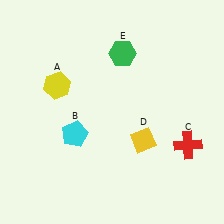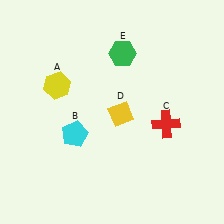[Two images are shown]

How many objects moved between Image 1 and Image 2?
2 objects moved between the two images.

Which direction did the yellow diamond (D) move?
The yellow diamond (D) moved up.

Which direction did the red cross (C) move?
The red cross (C) moved left.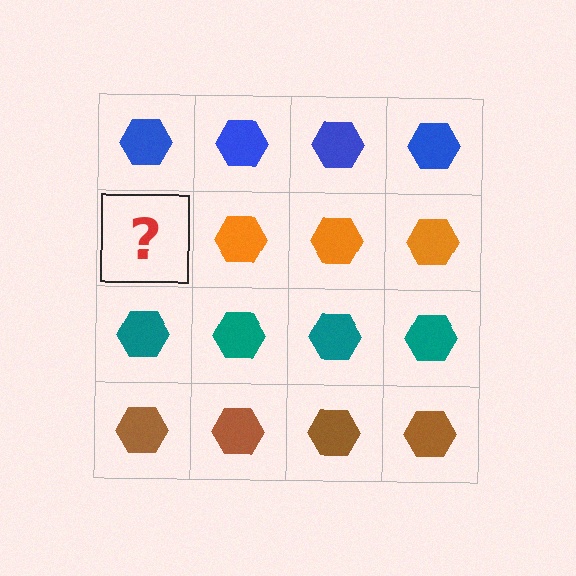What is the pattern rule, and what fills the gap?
The rule is that each row has a consistent color. The gap should be filled with an orange hexagon.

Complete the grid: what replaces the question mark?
The question mark should be replaced with an orange hexagon.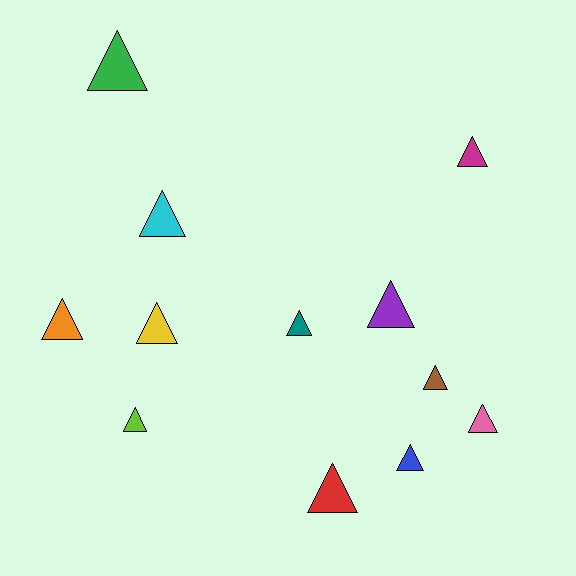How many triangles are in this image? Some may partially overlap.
There are 12 triangles.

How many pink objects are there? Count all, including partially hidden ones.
There is 1 pink object.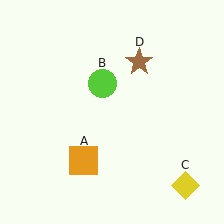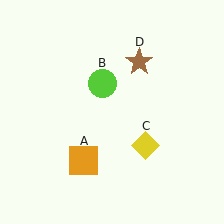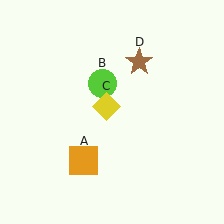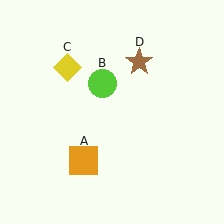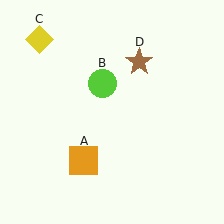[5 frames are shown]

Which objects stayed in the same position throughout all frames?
Orange square (object A) and lime circle (object B) and brown star (object D) remained stationary.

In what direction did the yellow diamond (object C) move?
The yellow diamond (object C) moved up and to the left.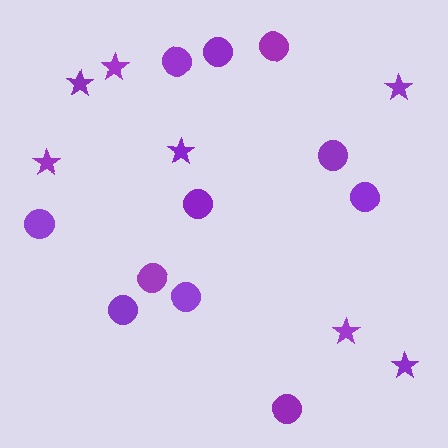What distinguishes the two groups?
There are 2 groups: one group of stars (7) and one group of circles (11).